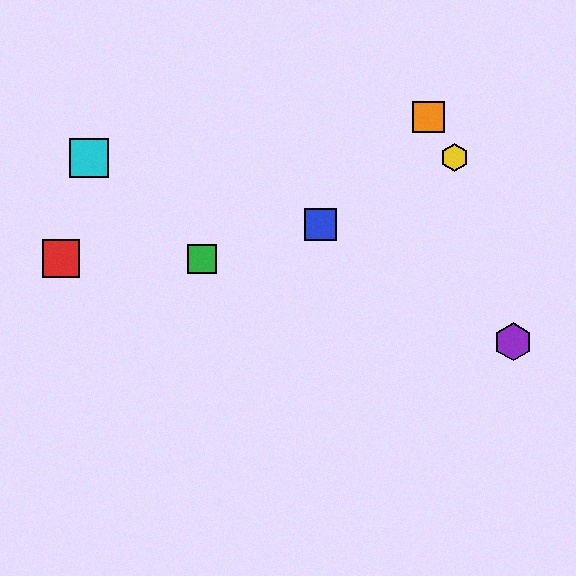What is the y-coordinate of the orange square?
The orange square is at y≈117.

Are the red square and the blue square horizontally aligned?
No, the red square is at y≈259 and the blue square is at y≈225.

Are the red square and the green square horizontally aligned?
Yes, both are at y≈259.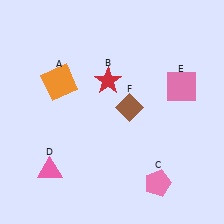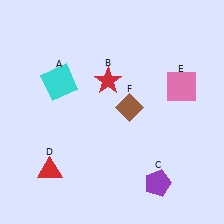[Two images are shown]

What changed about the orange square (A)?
In Image 1, A is orange. In Image 2, it changed to cyan.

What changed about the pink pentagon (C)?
In Image 1, C is pink. In Image 2, it changed to purple.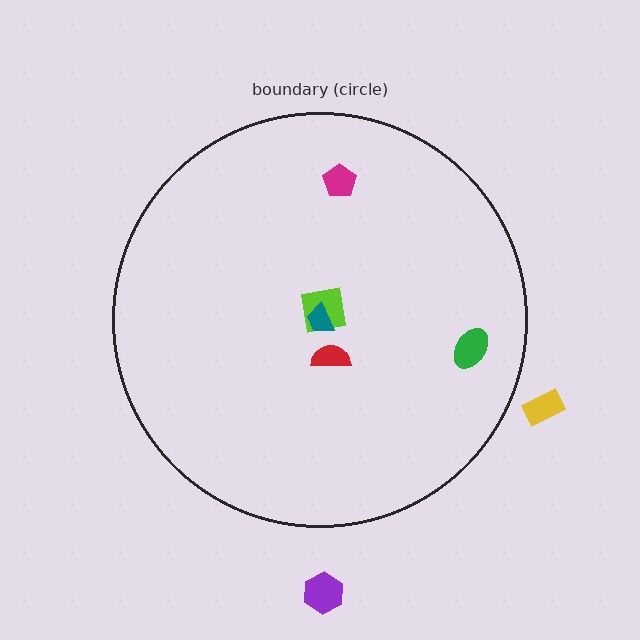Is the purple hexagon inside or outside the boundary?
Outside.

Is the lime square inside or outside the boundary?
Inside.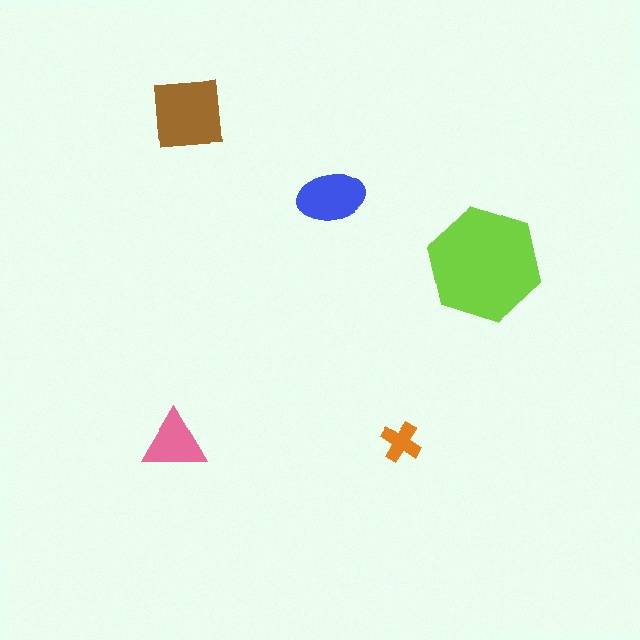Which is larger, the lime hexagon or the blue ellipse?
The lime hexagon.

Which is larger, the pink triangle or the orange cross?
The pink triangle.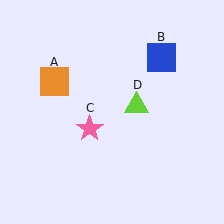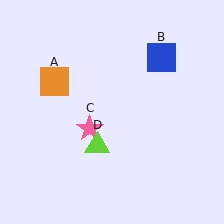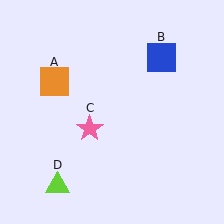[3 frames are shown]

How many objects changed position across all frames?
1 object changed position: lime triangle (object D).